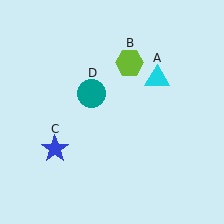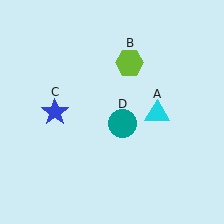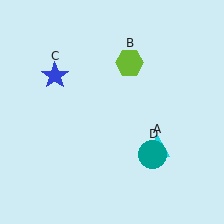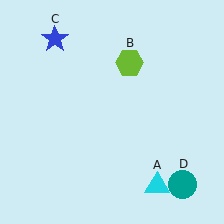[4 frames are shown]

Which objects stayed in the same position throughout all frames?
Lime hexagon (object B) remained stationary.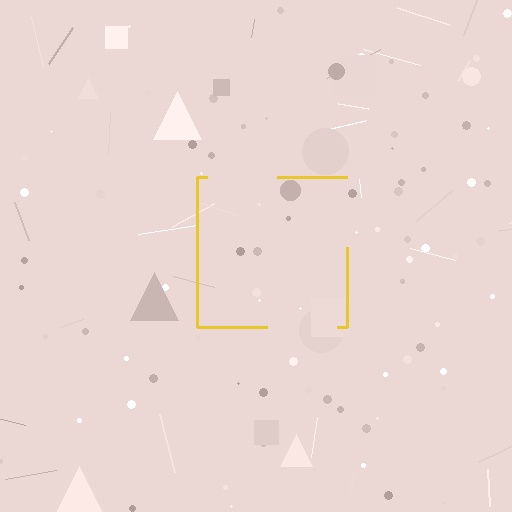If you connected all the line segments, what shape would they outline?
They would outline a square.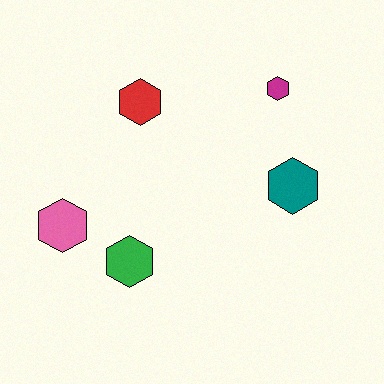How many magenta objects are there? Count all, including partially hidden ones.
There is 1 magenta object.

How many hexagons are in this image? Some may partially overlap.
There are 5 hexagons.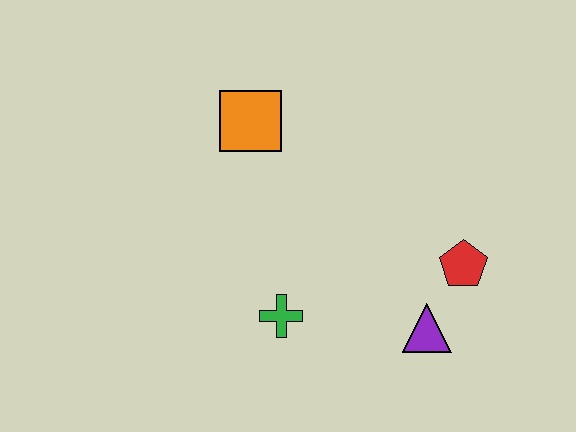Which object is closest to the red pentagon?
The purple triangle is closest to the red pentagon.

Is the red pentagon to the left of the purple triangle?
No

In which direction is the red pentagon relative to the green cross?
The red pentagon is to the right of the green cross.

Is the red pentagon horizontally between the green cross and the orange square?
No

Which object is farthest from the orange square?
The purple triangle is farthest from the orange square.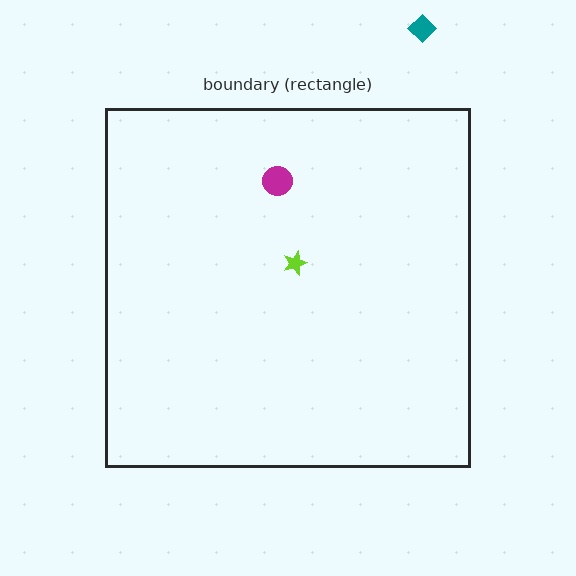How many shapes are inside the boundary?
2 inside, 1 outside.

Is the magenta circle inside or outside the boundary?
Inside.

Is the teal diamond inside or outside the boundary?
Outside.